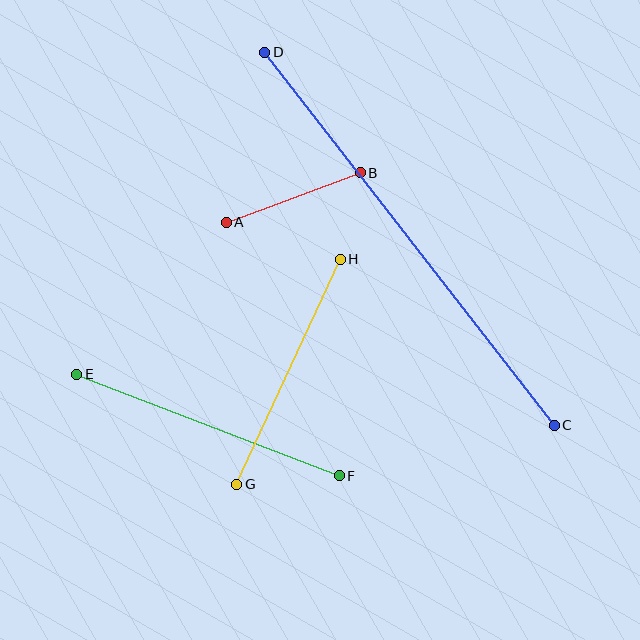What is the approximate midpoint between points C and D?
The midpoint is at approximately (409, 239) pixels.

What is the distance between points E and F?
The distance is approximately 281 pixels.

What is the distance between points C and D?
The distance is approximately 472 pixels.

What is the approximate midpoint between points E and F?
The midpoint is at approximately (208, 425) pixels.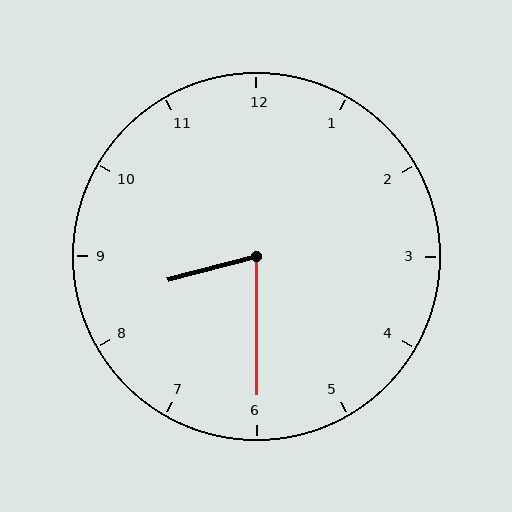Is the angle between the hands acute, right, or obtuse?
It is acute.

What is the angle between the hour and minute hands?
Approximately 75 degrees.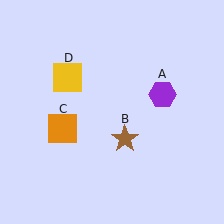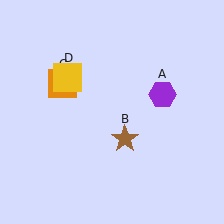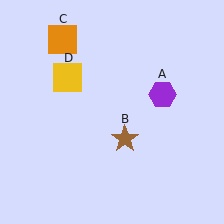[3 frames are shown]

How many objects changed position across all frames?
1 object changed position: orange square (object C).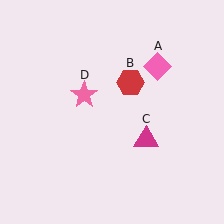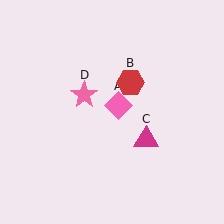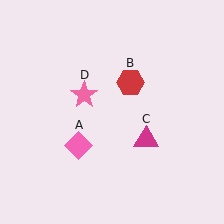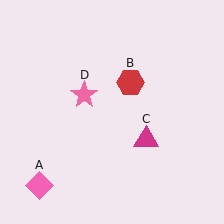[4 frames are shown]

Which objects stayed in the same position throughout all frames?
Red hexagon (object B) and magenta triangle (object C) and pink star (object D) remained stationary.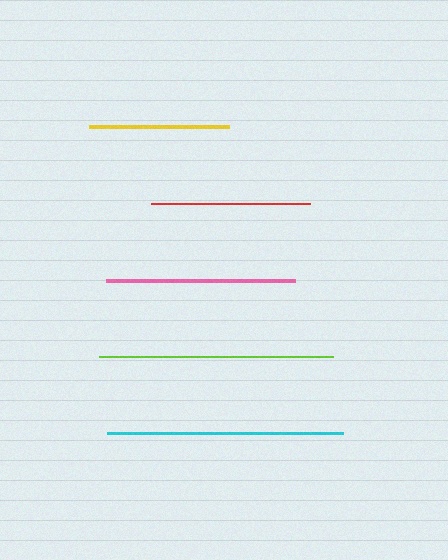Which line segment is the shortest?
The yellow line is the shortest at approximately 140 pixels.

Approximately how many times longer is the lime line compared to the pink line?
The lime line is approximately 1.2 times the length of the pink line.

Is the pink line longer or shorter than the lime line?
The lime line is longer than the pink line.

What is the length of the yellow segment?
The yellow segment is approximately 140 pixels long.